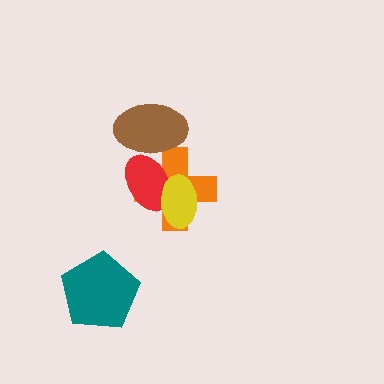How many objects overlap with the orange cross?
3 objects overlap with the orange cross.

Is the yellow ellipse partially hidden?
No, no other shape covers it.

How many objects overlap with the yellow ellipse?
2 objects overlap with the yellow ellipse.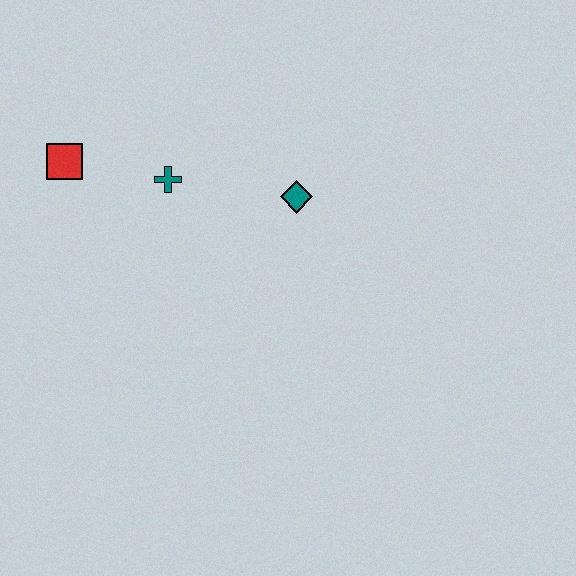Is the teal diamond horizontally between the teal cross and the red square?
No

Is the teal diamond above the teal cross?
No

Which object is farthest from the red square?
The teal diamond is farthest from the red square.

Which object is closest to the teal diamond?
The teal cross is closest to the teal diamond.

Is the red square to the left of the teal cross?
Yes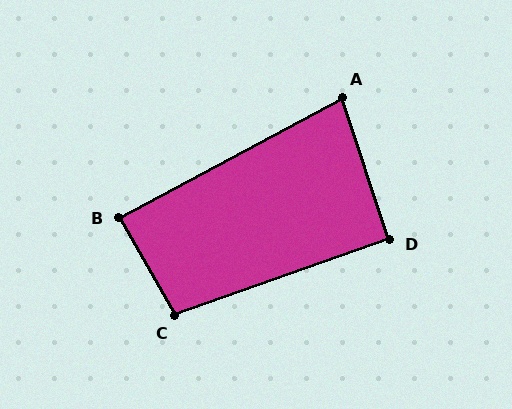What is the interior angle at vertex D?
Approximately 91 degrees (approximately right).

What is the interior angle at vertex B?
Approximately 89 degrees (approximately right).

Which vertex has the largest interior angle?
C, at approximately 100 degrees.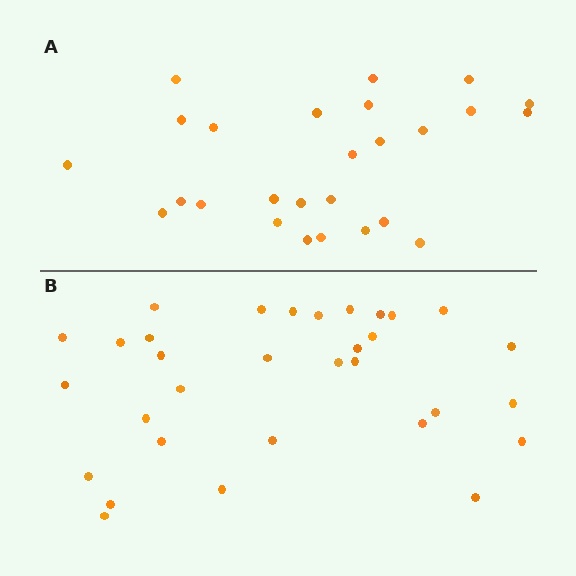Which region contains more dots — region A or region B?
Region B (the bottom region) has more dots.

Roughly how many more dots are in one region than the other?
Region B has about 6 more dots than region A.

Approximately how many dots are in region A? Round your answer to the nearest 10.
About 30 dots. (The exact count is 26, which rounds to 30.)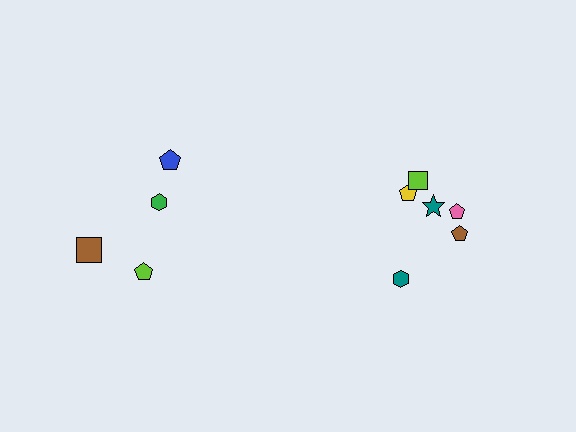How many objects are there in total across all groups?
There are 10 objects.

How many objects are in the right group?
There are 6 objects.